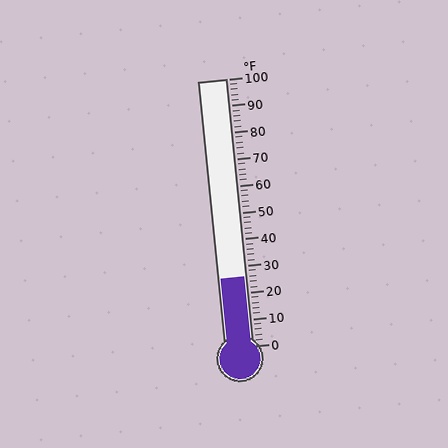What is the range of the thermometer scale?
The thermometer scale ranges from 0°F to 100°F.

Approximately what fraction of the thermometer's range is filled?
The thermometer is filled to approximately 25% of its range.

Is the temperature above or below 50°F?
The temperature is below 50°F.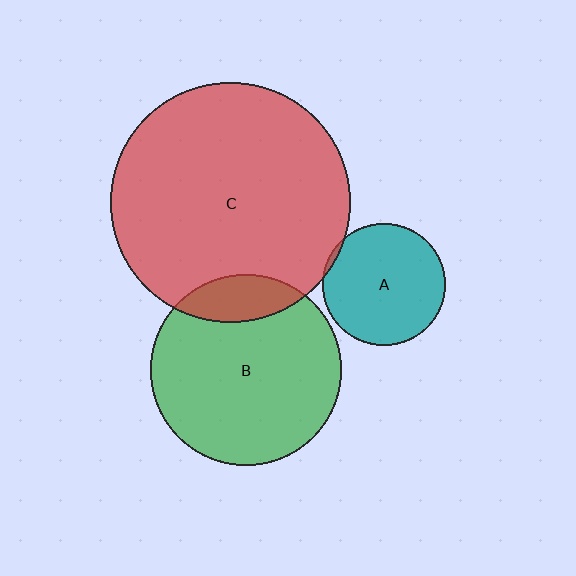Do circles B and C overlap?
Yes.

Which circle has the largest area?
Circle C (red).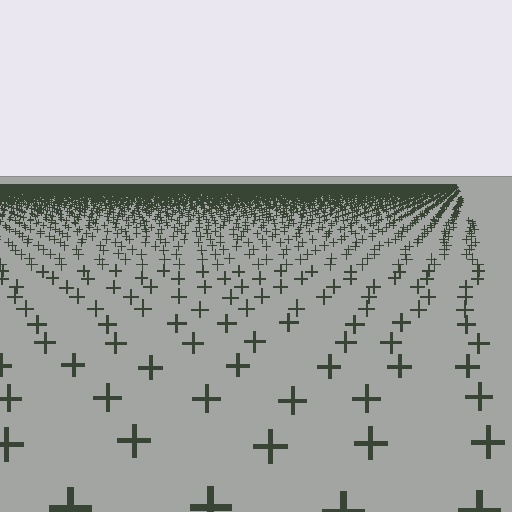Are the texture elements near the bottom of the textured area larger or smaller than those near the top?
Larger. Near the bottom, elements are closer to the viewer and appear at a bigger on-screen size.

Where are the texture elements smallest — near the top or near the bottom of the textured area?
Near the top.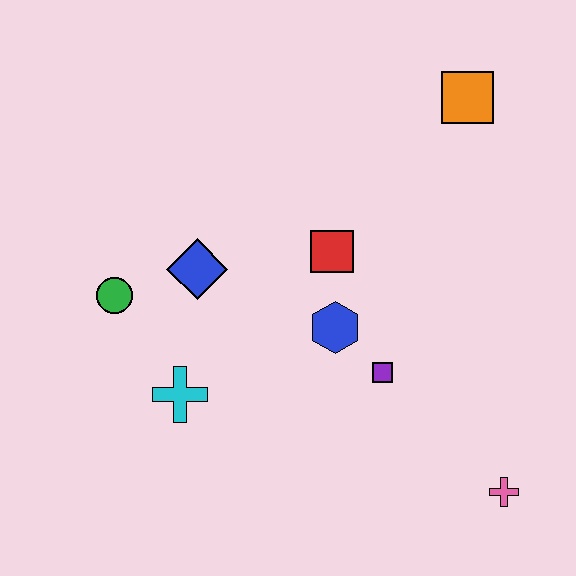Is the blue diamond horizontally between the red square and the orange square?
No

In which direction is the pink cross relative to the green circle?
The pink cross is to the right of the green circle.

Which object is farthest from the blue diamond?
The pink cross is farthest from the blue diamond.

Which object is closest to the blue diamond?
The green circle is closest to the blue diamond.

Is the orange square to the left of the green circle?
No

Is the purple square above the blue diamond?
No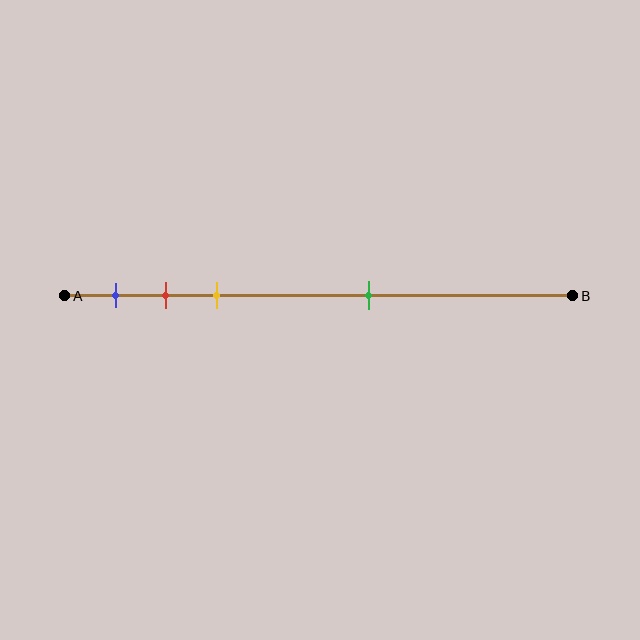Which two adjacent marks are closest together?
The red and yellow marks are the closest adjacent pair.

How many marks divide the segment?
There are 4 marks dividing the segment.